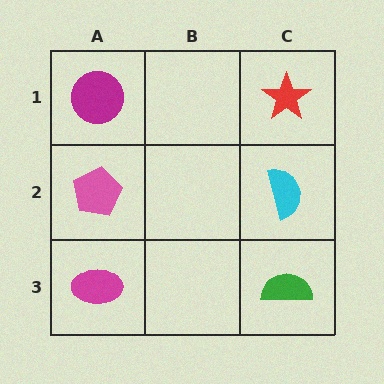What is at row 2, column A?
A pink pentagon.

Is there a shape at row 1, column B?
No, that cell is empty.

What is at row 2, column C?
A cyan semicircle.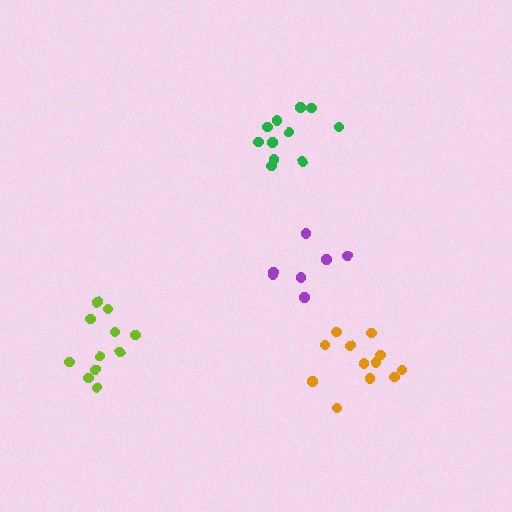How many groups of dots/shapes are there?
There are 4 groups.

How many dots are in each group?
Group 1: 12 dots, Group 2: 11 dots, Group 3: 11 dots, Group 4: 7 dots (41 total).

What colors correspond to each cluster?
The clusters are colored: orange, lime, green, purple.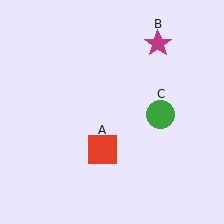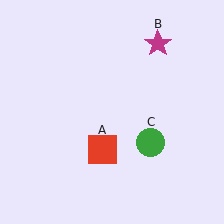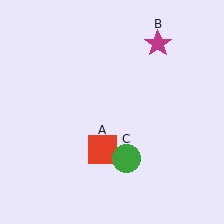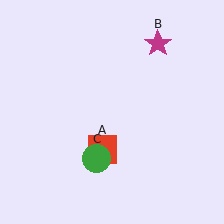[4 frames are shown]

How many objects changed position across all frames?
1 object changed position: green circle (object C).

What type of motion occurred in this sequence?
The green circle (object C) rotated clockwise around the center of the scene.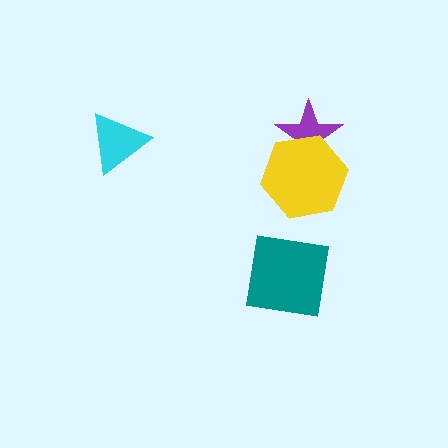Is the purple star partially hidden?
Yes, it is partially covered by another shape.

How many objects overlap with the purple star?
1 object overlaps with the purple star.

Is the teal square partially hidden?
No, no other shape covers it.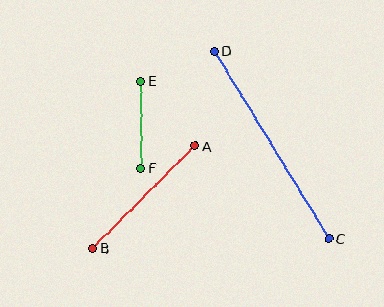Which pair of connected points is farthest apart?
Points C and D are farthest apart.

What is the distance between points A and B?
The distance is approximately 145 pixels.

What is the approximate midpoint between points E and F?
The midpoint is at approximately (141, 125) pixels.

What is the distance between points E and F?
The distance is approximately 87 pixels.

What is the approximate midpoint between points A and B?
The midpoint is at approximately (144, 197) pixels.